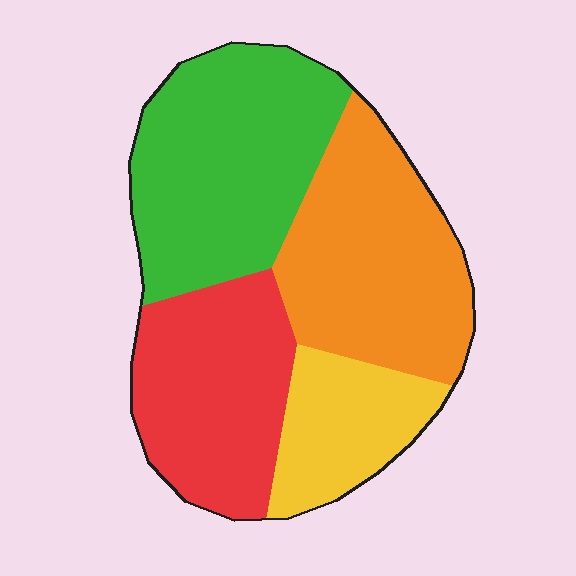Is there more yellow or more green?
Green.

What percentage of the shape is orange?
Orange covers 29% of the shape.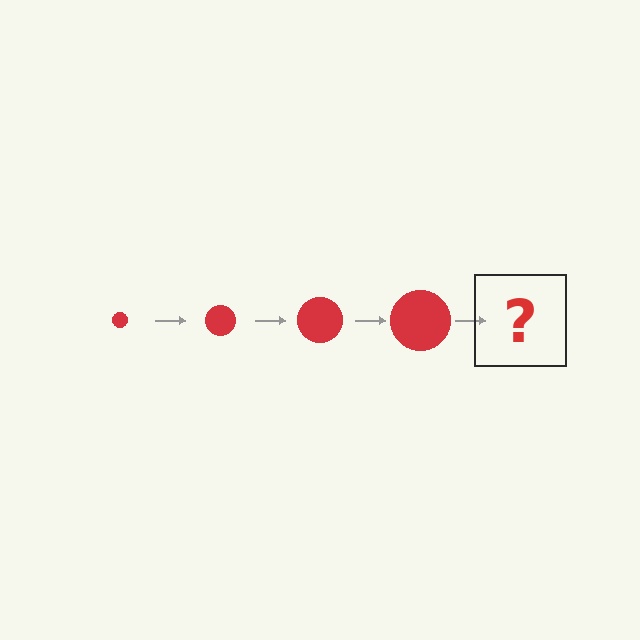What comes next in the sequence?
The next element should be a red circle, larger than the previous one.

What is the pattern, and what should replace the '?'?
The pattern is that the circle gets progressively larger each step. The '?' should be a red circle, larger than the previous one.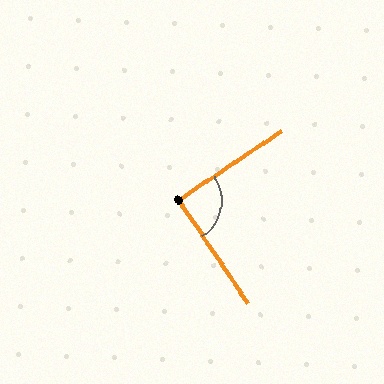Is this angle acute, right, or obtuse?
It is approximately a right angle.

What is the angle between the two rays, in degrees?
Approximately 90 degrees.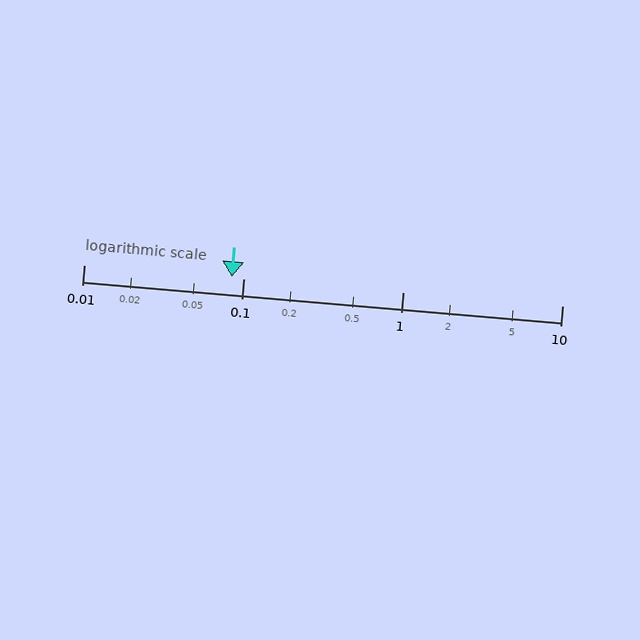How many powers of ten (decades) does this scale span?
The scale spans 3 decades, from 0.01 to 10.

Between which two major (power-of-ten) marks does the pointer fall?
The pointer is between 0.01 and 0.1.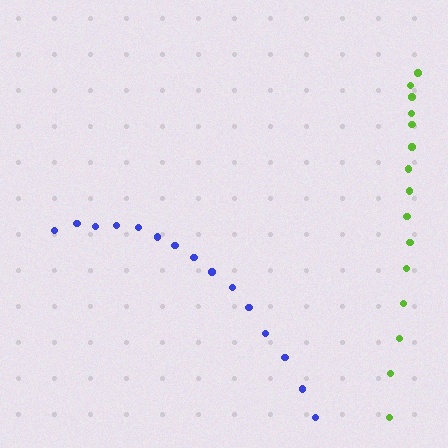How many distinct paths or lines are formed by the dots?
There are 2 distinct paths.